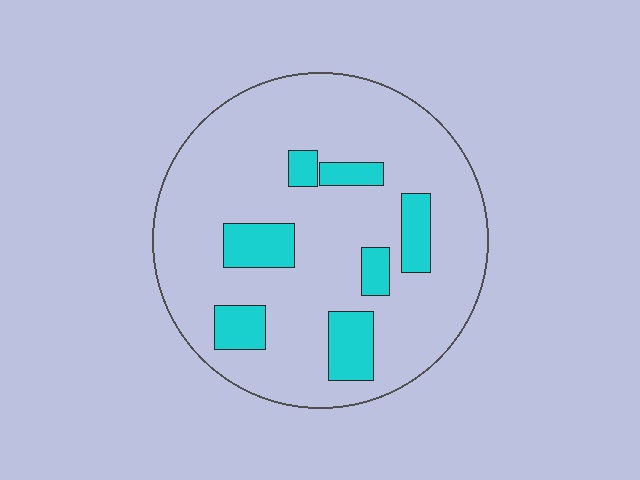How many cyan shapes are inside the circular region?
7.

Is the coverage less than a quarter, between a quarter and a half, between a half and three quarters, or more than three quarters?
Less than a quarter.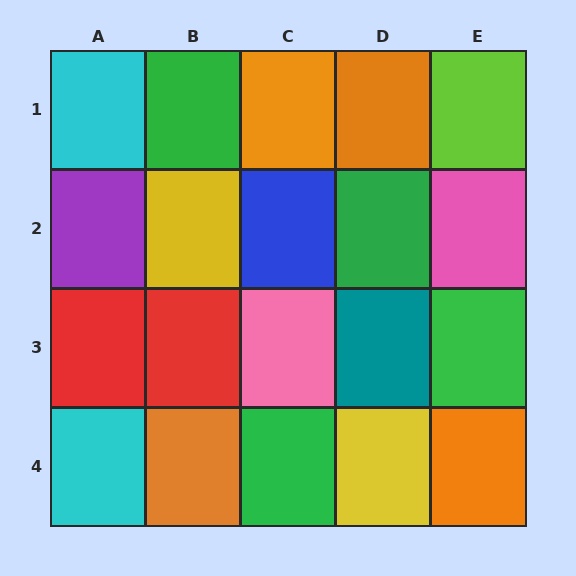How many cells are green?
4 cells are green.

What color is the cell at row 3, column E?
Green.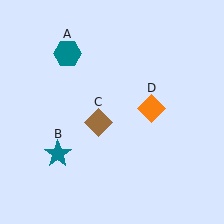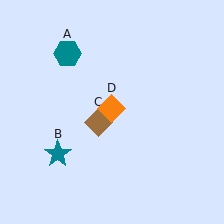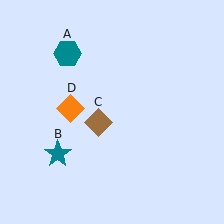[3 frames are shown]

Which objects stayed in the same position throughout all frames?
Teal hexagon (object A) and teal star (object B) and brown diamond (object C) remained stationary.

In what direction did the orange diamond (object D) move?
The orange diamond (object D) moved left.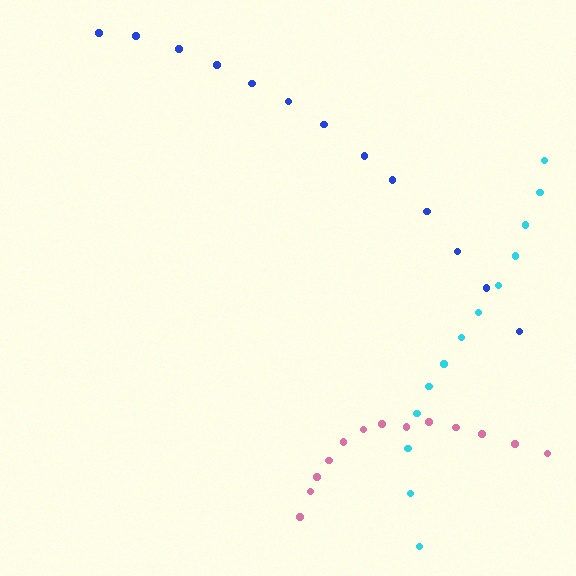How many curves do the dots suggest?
There are 3 distinct paths.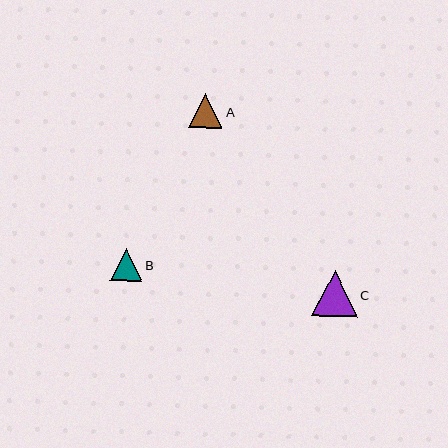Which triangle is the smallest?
Triangle B is the smallest with a size of approximately 32 pixels.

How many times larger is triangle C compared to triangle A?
Triangle C is approximately 1.3 times the size of triangle A.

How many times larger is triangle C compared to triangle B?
Triangle C is approximately 1.5 times the size of triangle B.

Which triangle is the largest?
Triangle C is the largest with a size of approximately 46 pixels.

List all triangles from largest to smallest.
From largest to smallest: C, A, B.